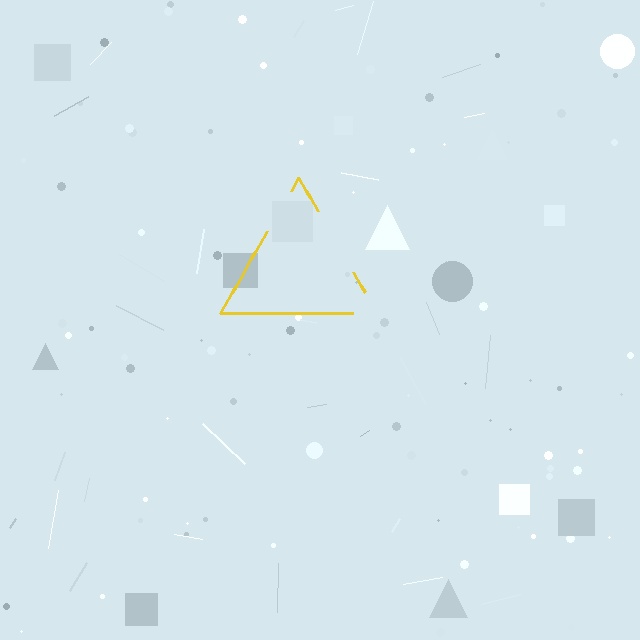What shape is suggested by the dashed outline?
The dashed outline suggests a triangle.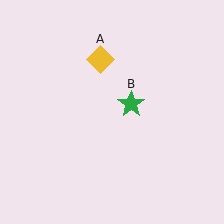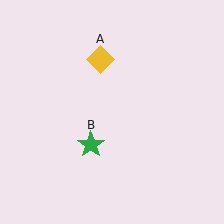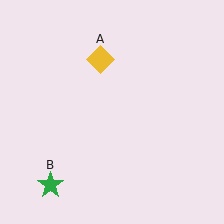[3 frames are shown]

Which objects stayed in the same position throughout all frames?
Yellow diamond (object A) remained stationary.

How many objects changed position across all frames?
1 object changed position: green star (object B).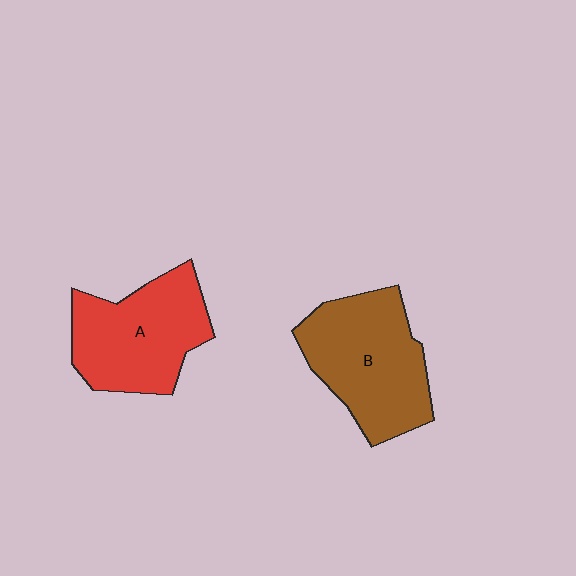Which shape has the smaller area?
Shape A (red).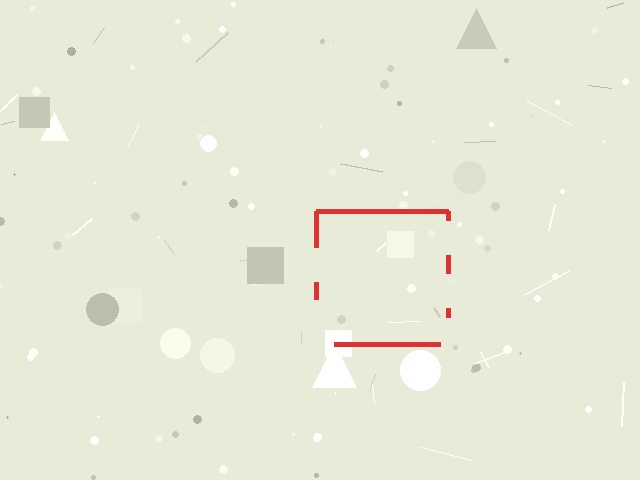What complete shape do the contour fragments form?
The contour fragments form a square.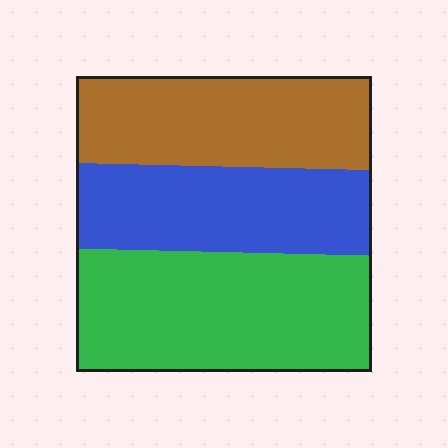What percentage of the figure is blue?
Blue takes up about one quarter (1/4) of the figure.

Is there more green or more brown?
Green.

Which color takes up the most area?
Green, at roughly 40%.